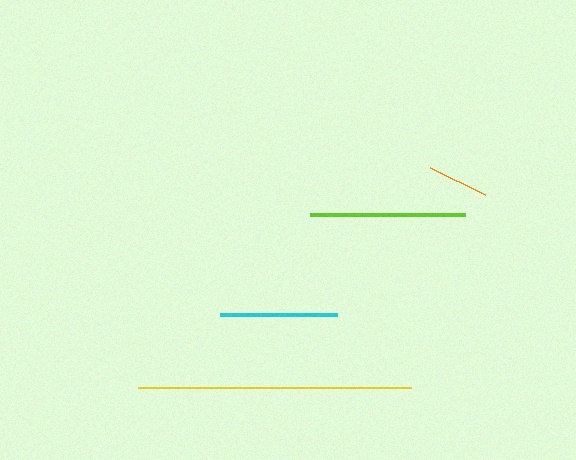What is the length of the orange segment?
The orange segment is approximately 61 pixels long.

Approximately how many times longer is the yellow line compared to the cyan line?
The yellow line is approximately 2.3 times the length of the cyan line.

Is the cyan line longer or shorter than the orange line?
The cyan line is longer than the orange line.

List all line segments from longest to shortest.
From longest to shortest: yellow, lime, cyan, orange.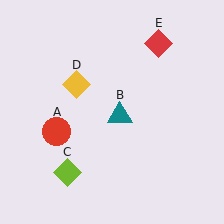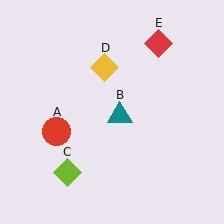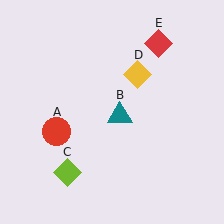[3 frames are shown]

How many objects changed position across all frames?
1 object changed position: yellow diamond (object D).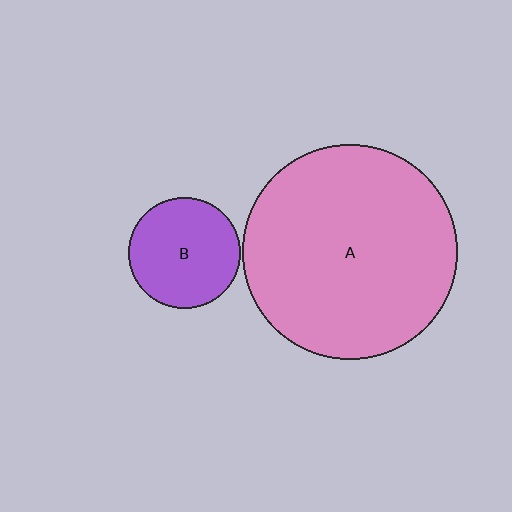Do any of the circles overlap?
No, none of the circles overlap.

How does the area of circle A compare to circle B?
Approximately 3.7 times.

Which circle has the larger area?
Circle A (pink).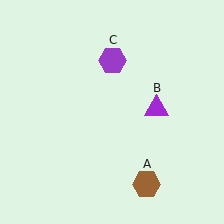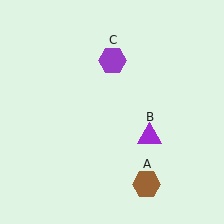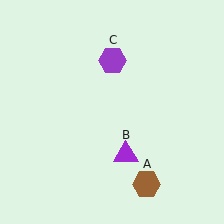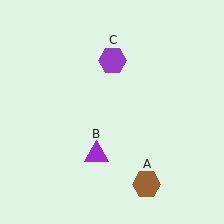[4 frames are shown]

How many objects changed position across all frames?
1 object changed position: purple triangle (object B).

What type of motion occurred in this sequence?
The purple triangle (object B) rotated clockwise around the center of the scene.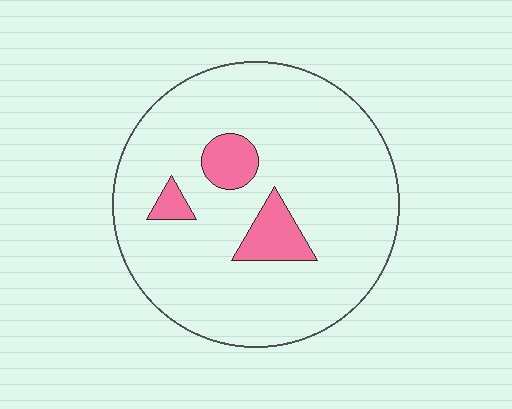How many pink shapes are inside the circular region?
3.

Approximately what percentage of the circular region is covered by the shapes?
Approximately 10%.